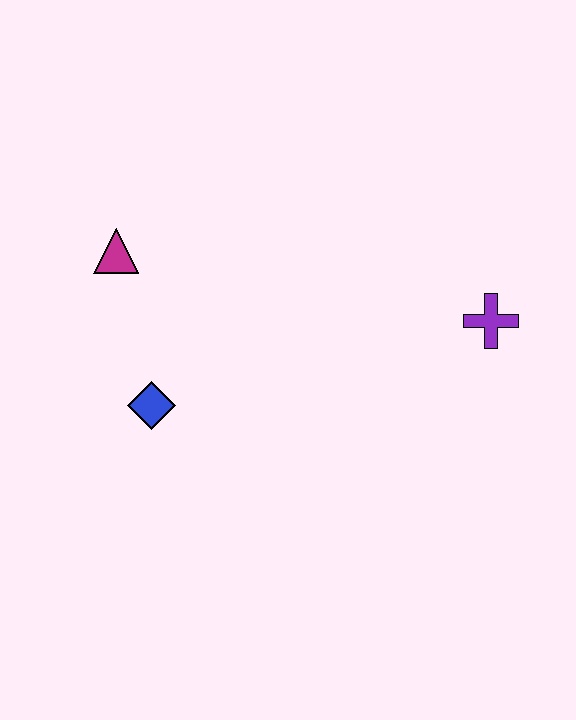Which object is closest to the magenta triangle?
The blue diamond is closest to the magenta triangle.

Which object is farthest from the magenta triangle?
The purple cross is farthest from the magenta triangle.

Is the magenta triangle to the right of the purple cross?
No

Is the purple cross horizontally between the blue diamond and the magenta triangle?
No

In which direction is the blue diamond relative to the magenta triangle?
The blue diamond is below the magenta triangle.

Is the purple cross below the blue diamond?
No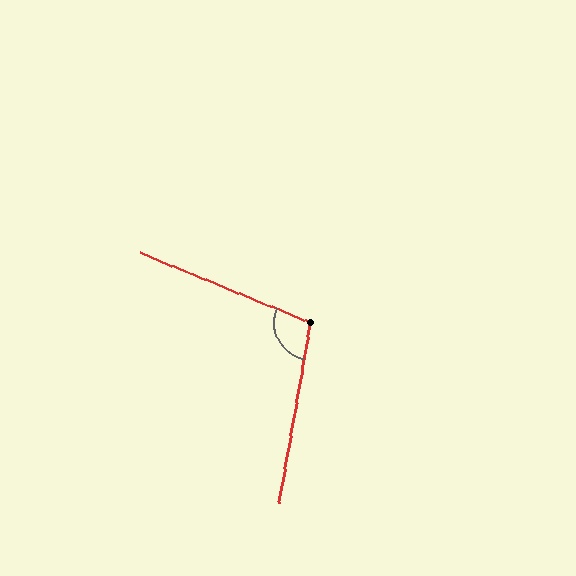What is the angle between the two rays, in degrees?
Approximately 102 degrees.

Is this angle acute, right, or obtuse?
It is obtuse.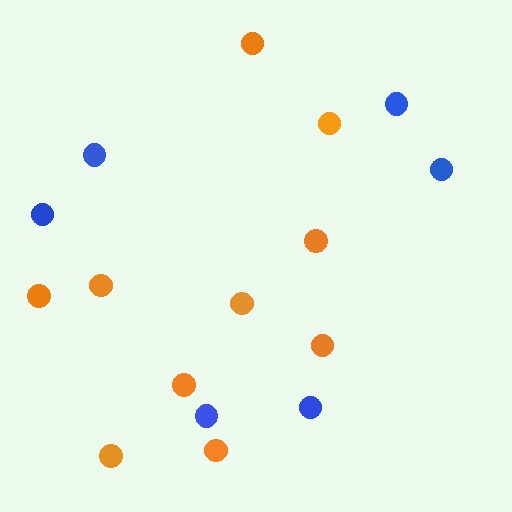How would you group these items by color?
There are 2 groups: one group of blue circles (6) and one group of orange circles (10).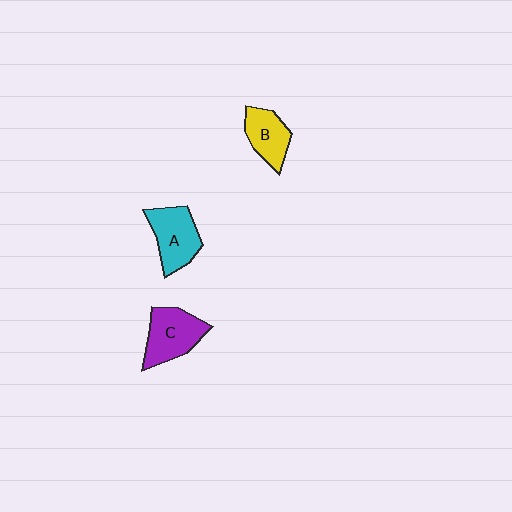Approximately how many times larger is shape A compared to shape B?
Approximately 1.3 times.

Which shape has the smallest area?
Shape B (yellow).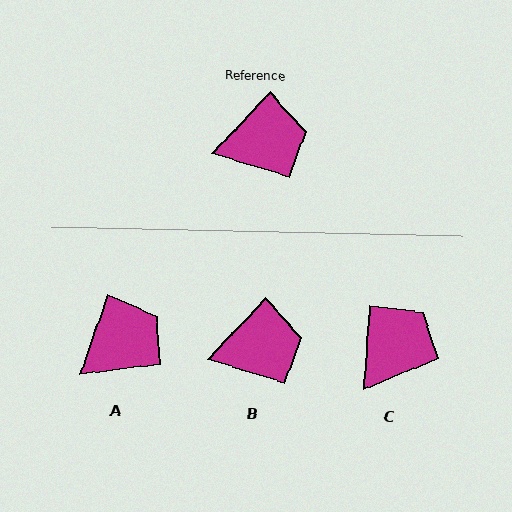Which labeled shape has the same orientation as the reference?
B.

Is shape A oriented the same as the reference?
No, it is off by about 24 degrees.